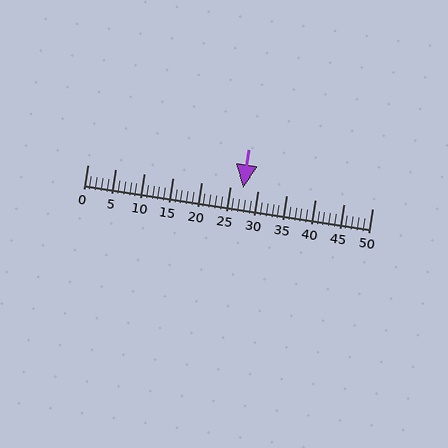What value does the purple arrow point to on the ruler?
The purple arrow points to approximately 27.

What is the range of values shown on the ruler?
The ruler shows values from 0 to 50.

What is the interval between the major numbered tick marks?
The major tick marks are spaced 5 units apart.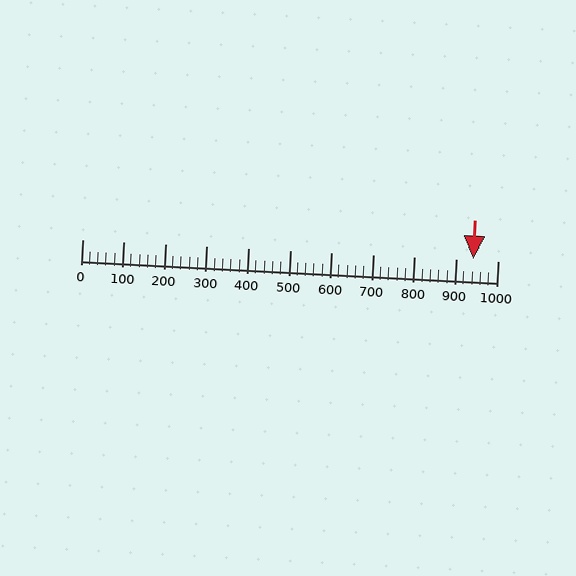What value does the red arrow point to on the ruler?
The red arrow points to approximately 940.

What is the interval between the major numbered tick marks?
The major tick marks are spaced 100 units apart.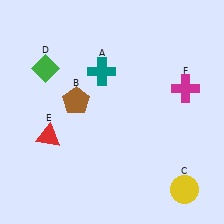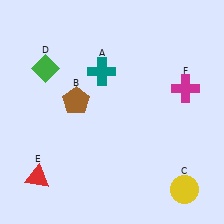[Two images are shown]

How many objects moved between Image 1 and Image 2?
1 object moved between the two images.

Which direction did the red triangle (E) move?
The red triangle (E) moved down.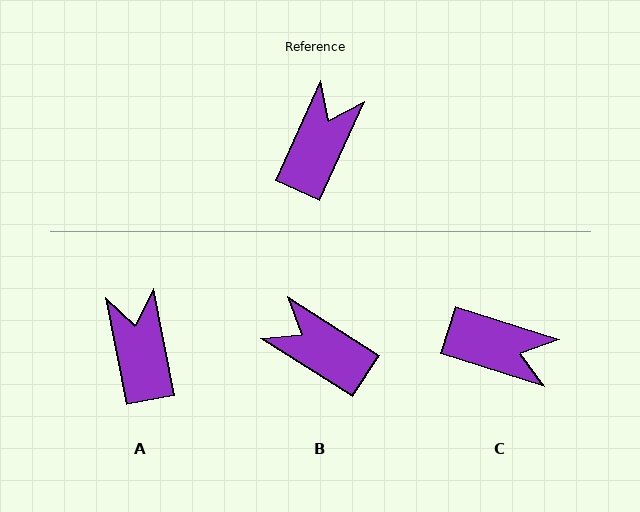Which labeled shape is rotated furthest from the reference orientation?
C, about 83 degrees away.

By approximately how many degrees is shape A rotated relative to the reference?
Approximately 35 degrees counter-clockwise.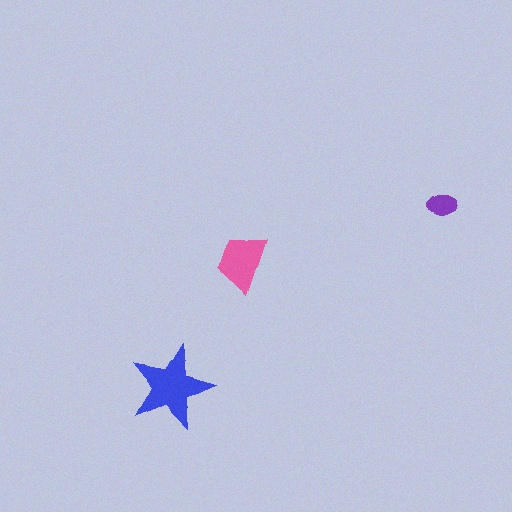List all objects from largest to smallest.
The blue star, the pink trapezoid, the purple ellipse.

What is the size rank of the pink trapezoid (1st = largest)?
2nd.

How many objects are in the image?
There are 3 objects in the image.